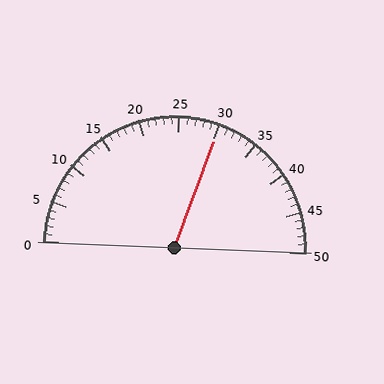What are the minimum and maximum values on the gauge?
The gauge ranges from 0 to 50.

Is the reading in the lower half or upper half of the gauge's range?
The reading is in the upper half of the range (0 to 50).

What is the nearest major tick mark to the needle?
The nearest major tick mark is 30.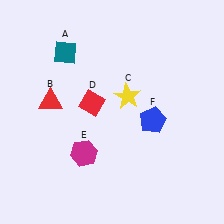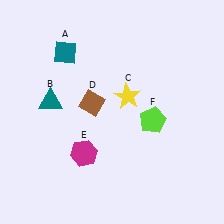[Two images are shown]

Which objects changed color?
B changed from red to teal. D changed from red to brown. F changed from blue to lime.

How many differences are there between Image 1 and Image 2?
There are 3 differences between the two images.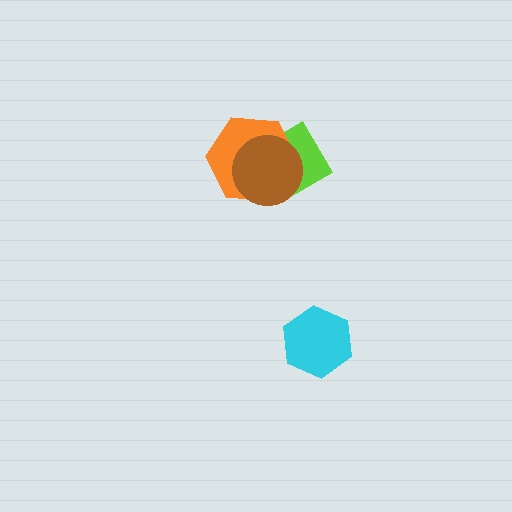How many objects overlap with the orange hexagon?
2 objects overlap with the orange hexagon.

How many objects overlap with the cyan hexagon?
0 objects overlap with the cyan hexagon.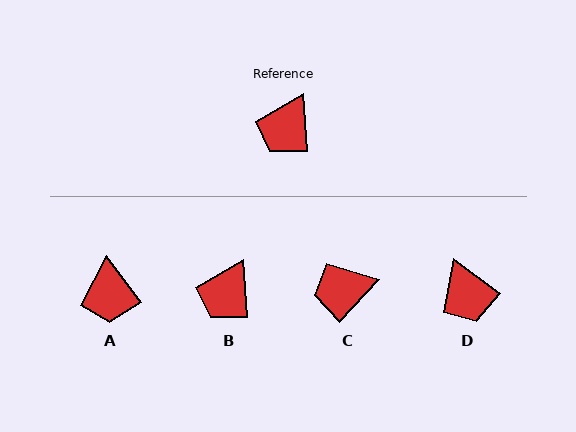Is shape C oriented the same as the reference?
No, it is off by about 46 degrees.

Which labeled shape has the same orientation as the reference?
B.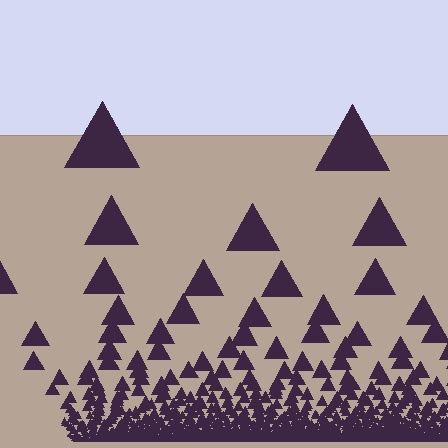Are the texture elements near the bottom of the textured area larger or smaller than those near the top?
Smaller. The gradient is inverted — elements near the bottom are smaller and denser.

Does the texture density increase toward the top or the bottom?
Density increases toward the bottom.